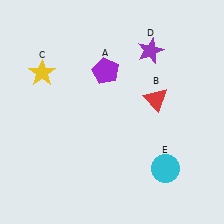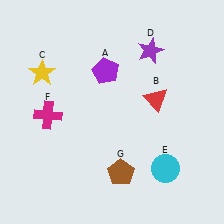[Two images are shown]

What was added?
A magenta cross (F), a brown pentagon (G) were added in Image 2.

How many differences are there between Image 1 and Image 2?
There are 2 differences between the two images.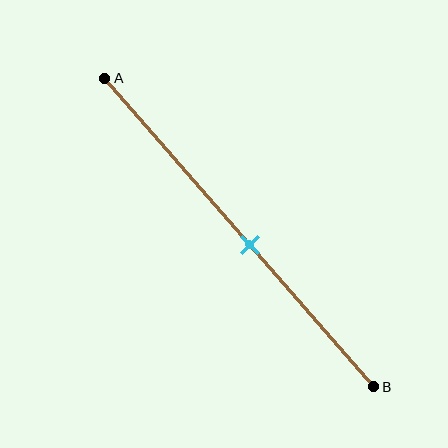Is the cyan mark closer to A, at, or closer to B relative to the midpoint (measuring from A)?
The cyan mark is closer to point B than the midpoint of segment AB.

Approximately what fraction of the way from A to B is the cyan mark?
The cyan mark is approximately 55% of the way from A to B.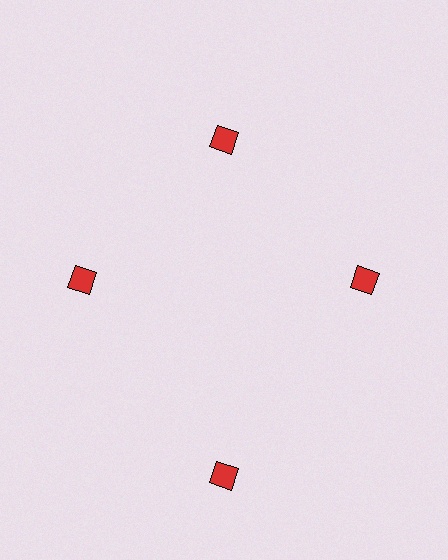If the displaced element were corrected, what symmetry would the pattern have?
It would have 4-fold rotational symmetry — the pattern would map onto itself every 90 degrees.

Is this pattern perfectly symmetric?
No. The 4 red diamonds are arranged in a ring, but one element near the 6 o'clock position is pushed outward from the center, breaking the 4-fold rotational symmetry.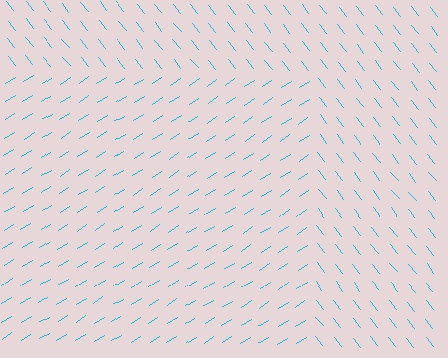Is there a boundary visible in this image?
Yes, there is a texture boundary formed by a change in line orientation.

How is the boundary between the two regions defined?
The boundary is defined purely by a change in line orientation (approximately 84 degrees difference). All lines are the same color and thickness.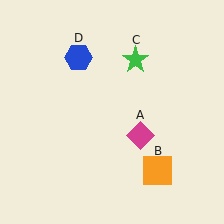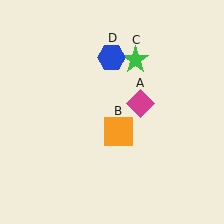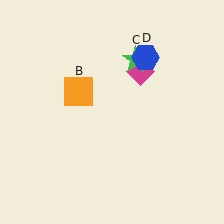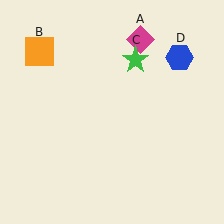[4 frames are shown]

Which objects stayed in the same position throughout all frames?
Green star (object C) remained stationary.